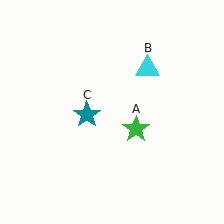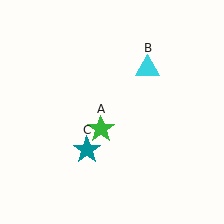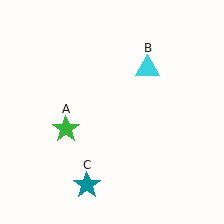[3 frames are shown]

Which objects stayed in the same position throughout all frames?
Cyan triangle (object B) remained stationary.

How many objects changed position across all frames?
2 objects changed position: green star (object A), teal star (object C).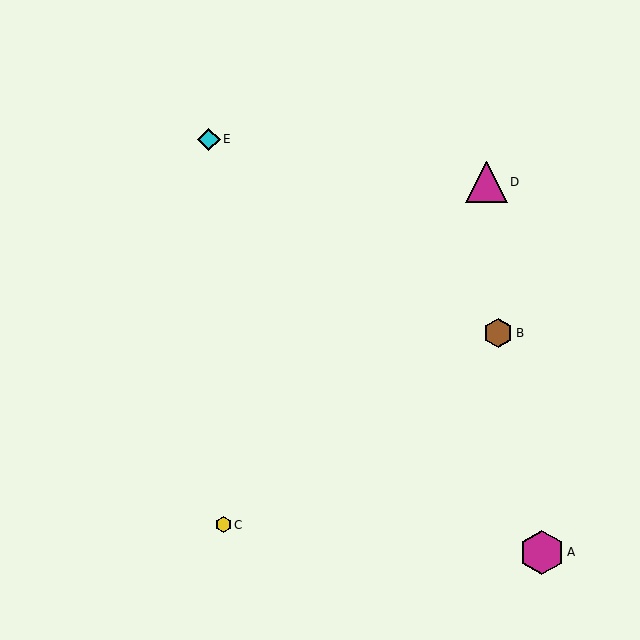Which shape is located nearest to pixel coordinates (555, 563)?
The magenta hexagon (labeled A) at (542, 552) is nearest to that location.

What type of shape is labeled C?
Shape C is a yellow hexagon.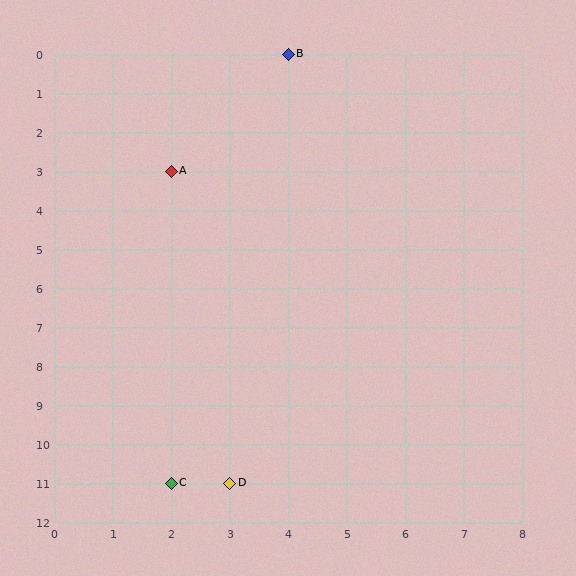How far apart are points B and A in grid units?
Points B and A are 2 columns and 3 rows apart (about 3.6 grid units diagonally).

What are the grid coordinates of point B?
Point B is at grid coordinates (4, 0).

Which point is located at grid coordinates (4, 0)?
Point B is at (4, 0).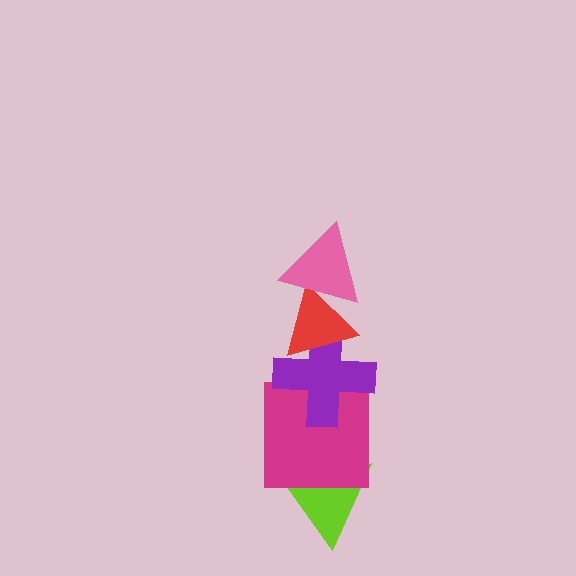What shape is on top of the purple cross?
The red triangle is on top of the purple cross.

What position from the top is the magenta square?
The magenta square is 4th from the top.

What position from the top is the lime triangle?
The lime triangle is 5th from the top.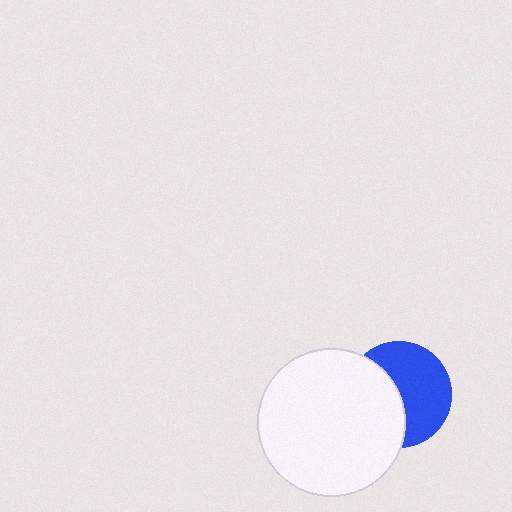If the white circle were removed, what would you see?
You would see the complete blue circle.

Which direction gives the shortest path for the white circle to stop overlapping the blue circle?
Moving left gives the shortest separation.